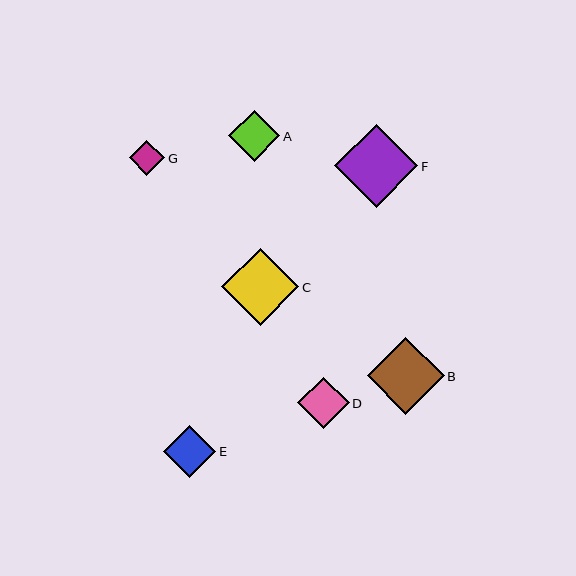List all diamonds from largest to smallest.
From largest to smallest: F, C, B, E, A, D, G.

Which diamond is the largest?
Diamond F is the largest with a size of approximately 83 pixels.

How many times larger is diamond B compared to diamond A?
Diamond B is approximately 1.5 times the size of diamond A.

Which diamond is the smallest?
Diamond G is the smallest with a size of approximately 35 pixels.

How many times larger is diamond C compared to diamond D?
Diamond C is approximately 1.5 times the size of diamond D.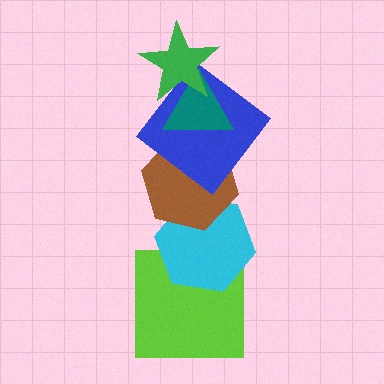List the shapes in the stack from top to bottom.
From top to bottom: the green star, the teal triangle, the blue diamond, the brown hexagon, the cyan hexagon, the lime square.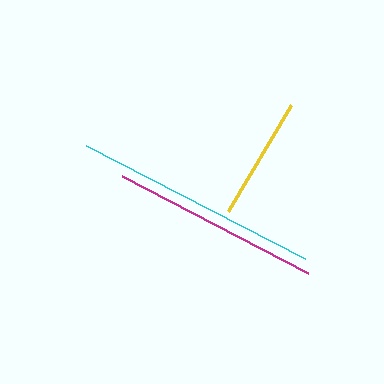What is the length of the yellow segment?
The yellow segment is approximately 124 pixels long.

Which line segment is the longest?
The cyan line is the longest at approximately 247 pixels.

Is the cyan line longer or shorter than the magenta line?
The cyan line is longer than the magenta line.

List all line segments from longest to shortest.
From longest to shortest: cyan, magenta, yellow.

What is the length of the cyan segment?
The cyan segment is approximately 247 pixels long.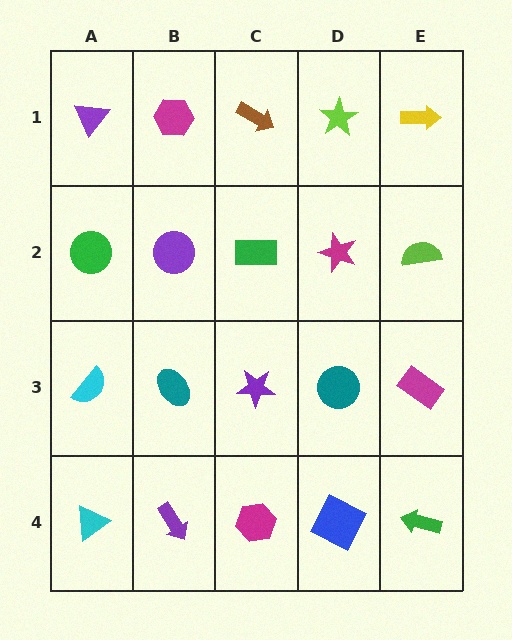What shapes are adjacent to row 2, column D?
A lime star (row 1, column D), a teal circle (row 3, column D), a green rectangle (row 2, column C), a lime semicircle (row 2, column E).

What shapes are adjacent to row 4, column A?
A cyan semicircle (row 3, column A), a purple arrow (row 4, column B).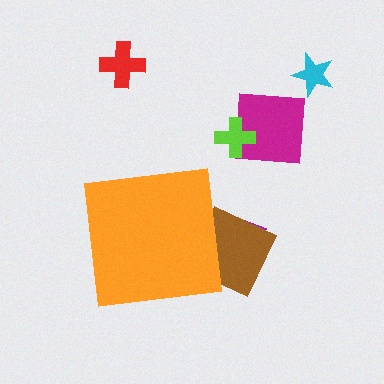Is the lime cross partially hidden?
No, the lime cross is fully visible.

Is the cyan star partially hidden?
No, the cyan star is fully visible.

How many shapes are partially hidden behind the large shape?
2 shapes are partially hidden.